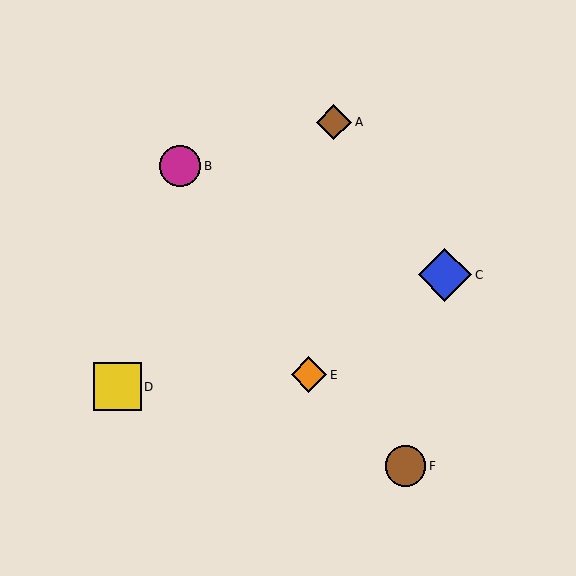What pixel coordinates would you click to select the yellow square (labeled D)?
Click at (117, 387) to select the yellow square D.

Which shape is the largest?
The blue diamond (labeled C) is the largest.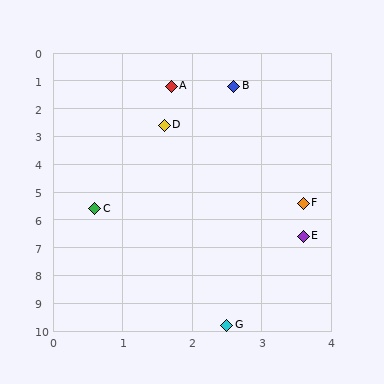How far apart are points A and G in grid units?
Points A and G are about 8.6 grid units apart.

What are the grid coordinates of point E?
Point E is at approximately (3.6, 6.6).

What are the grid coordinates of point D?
Point D is at approximately (1.6, 2.6).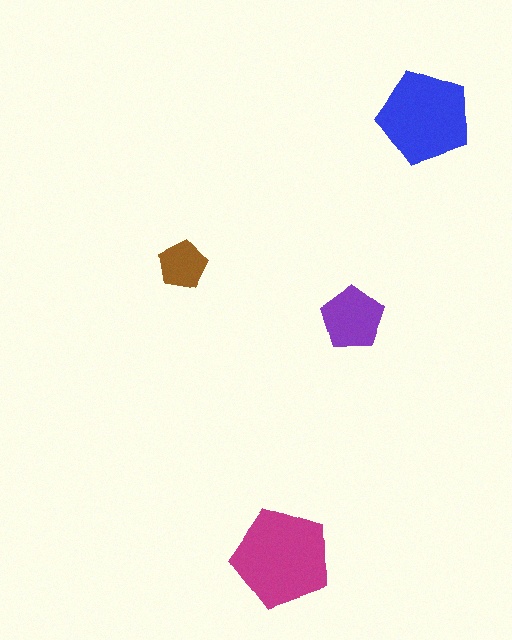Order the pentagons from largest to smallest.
the magenta one, the blue one, the purple one, the brown one.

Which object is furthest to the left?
The brown pentagon is leftmost.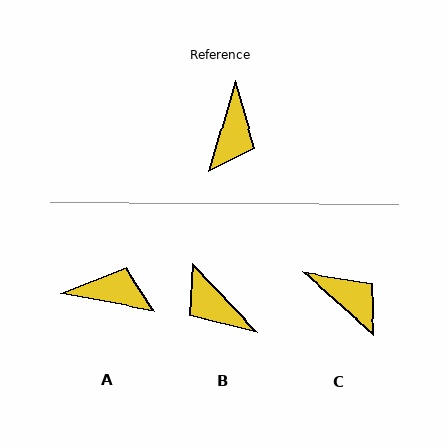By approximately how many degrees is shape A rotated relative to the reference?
Approximately 96 degrees counter-clockwise.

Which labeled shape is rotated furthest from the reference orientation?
B, about 120 degrees away.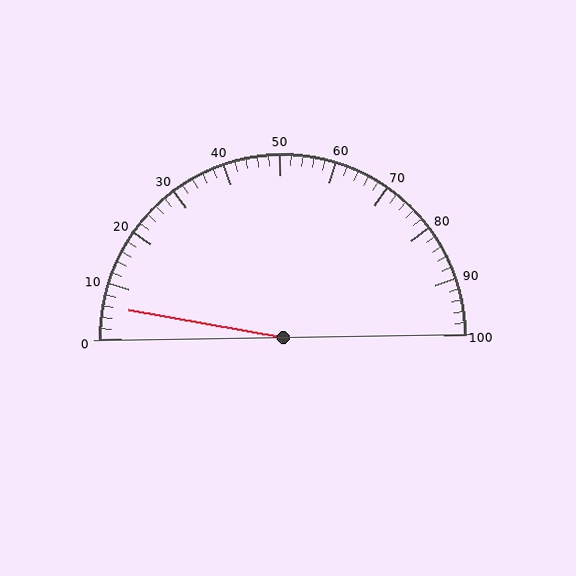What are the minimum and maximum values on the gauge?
The gauge ranges from 0 to 100.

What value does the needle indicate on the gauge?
The needle indicates approximately 6.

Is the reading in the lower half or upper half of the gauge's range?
The reading is in the lower half of the range (0 to 100).